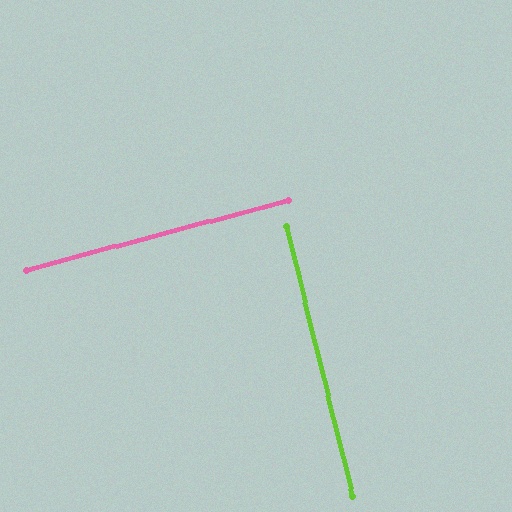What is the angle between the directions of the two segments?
Approximately 89 degrees.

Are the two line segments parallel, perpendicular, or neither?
Perpendicular — they meet at approximately 89°.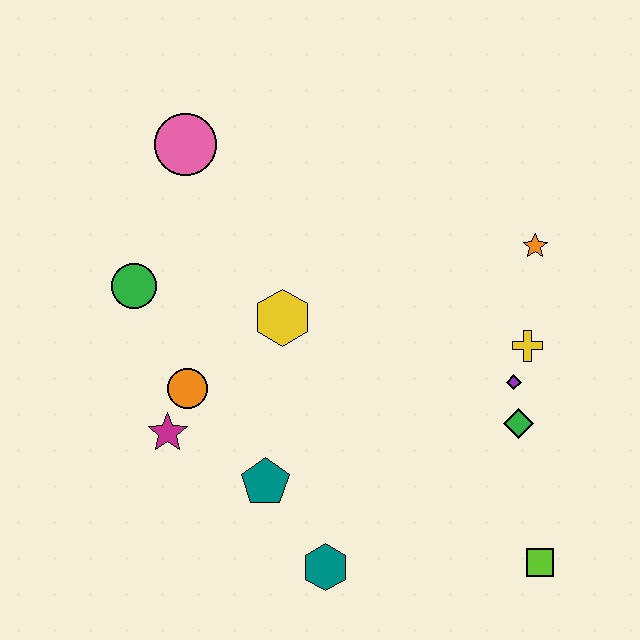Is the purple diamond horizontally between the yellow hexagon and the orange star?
Yes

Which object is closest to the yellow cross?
The purple diamond is closest to the yellow cross.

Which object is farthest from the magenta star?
The orange star is farthest from the magenta star.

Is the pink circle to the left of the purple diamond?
Yes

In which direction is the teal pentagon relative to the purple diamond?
The teal pentagon is to the left of the purple diamond.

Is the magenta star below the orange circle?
Yes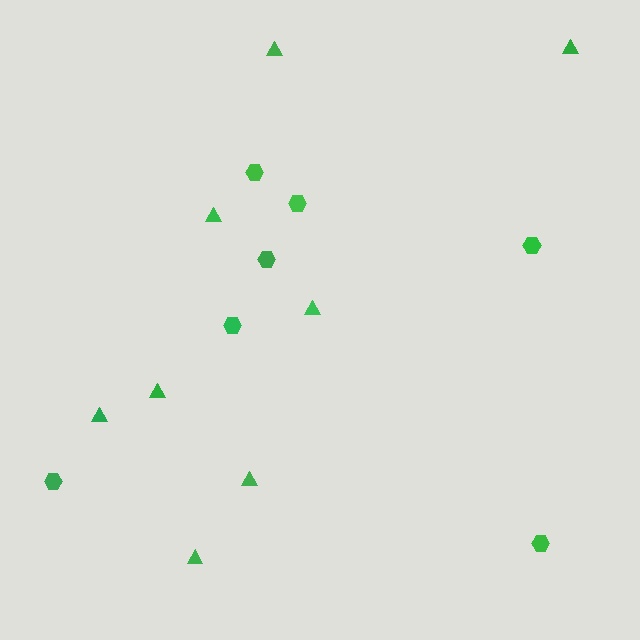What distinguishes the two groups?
There are 2 groups: one group of hexagons (7) and one group of triangles (8).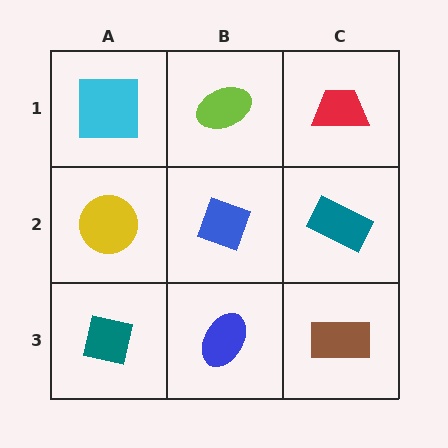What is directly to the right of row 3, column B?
A brown rectangle.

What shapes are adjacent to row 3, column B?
A blue diamond (row 2, column B), a teal square (row 3, column A), a brown rectangle (row 3, column C).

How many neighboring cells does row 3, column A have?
2.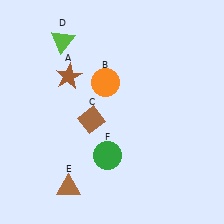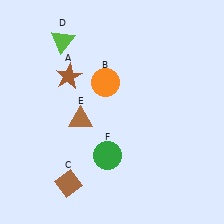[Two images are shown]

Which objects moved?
The objects that moved are: the brown diamond (C), the brown triangle (E).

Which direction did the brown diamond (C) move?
The brown diamond (C) moved down.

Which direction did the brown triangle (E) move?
The brown triangle (E) moved up.